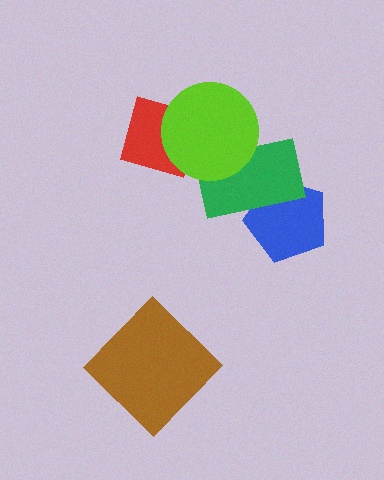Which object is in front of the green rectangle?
The lime circle is in front of the green rectangle.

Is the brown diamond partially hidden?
No, no other shape covers it.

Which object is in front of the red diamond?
The lime circle is in front of the red diamond.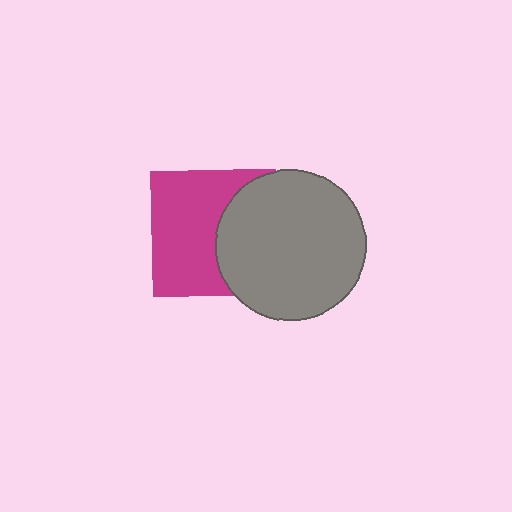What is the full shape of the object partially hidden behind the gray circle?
The partially hidden object is a magenta square.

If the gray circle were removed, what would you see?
You would see the complete magenta square.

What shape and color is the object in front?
The object in front is a gray circle.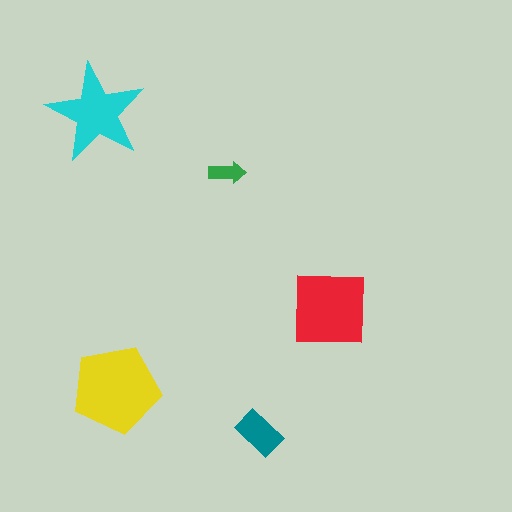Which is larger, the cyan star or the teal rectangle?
The cyan star.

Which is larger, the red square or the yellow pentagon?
The yellow pentagon.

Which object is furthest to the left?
The cyan star is leftmost.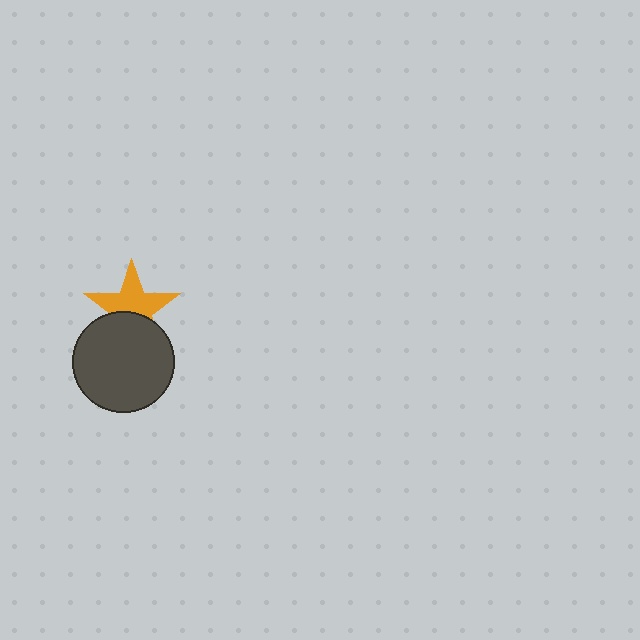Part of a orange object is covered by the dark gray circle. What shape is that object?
It is a star.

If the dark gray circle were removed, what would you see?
You would see the complete orange star.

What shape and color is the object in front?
The object in front is a dark gray circle.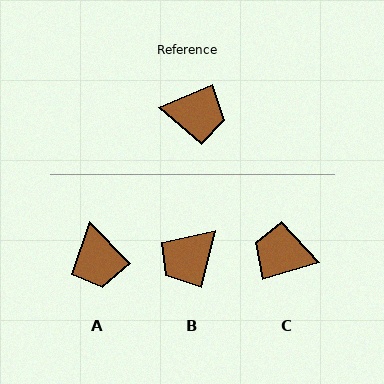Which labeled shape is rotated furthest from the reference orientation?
C, about 173 degrees away.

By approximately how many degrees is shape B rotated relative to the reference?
Approximately 127 degrees clockwise.